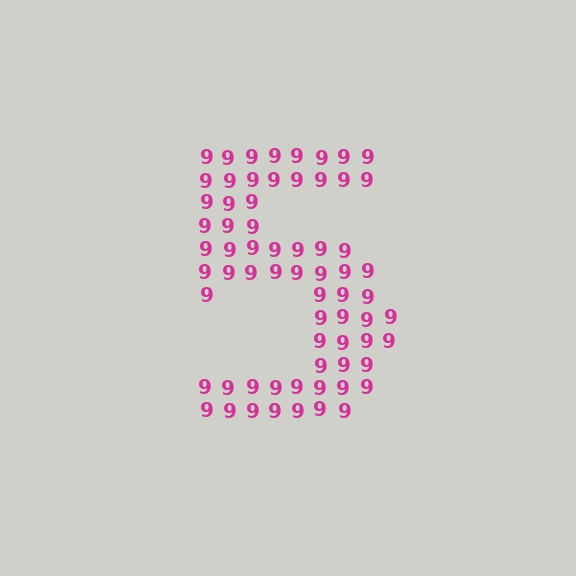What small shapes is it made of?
It is made of small digit 9's.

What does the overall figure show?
The overall figure shows the digit 5.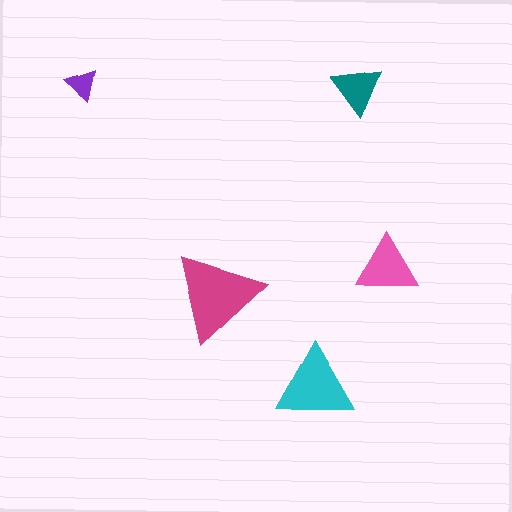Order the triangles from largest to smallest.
the magenta one, the cyan one, the pink one, the teal one, the purple one.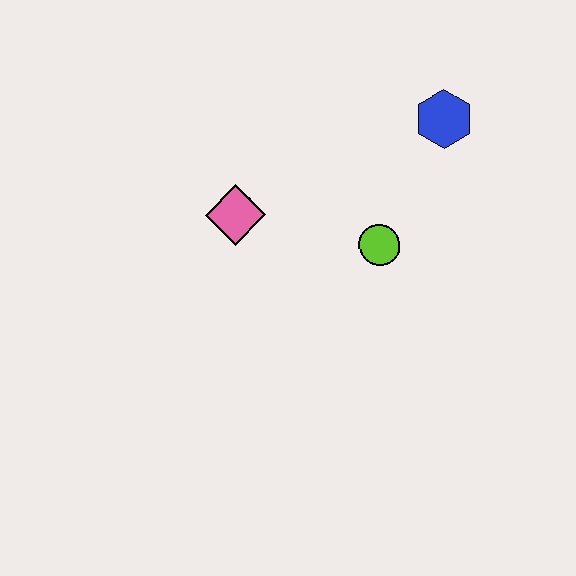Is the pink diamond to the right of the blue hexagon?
No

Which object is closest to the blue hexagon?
The lime circle is closest to the blue hexagon.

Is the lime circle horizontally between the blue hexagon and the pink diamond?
Yes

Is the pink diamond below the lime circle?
No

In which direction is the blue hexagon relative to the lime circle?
The blue hexagon is above the lime circle.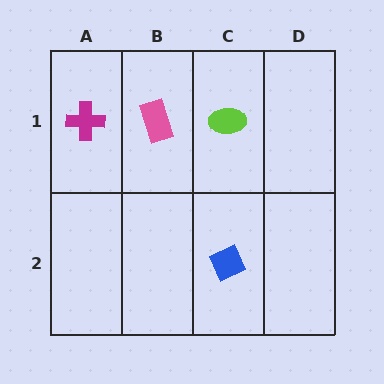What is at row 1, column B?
A pink rectangle.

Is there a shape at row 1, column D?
No, that cell is empty.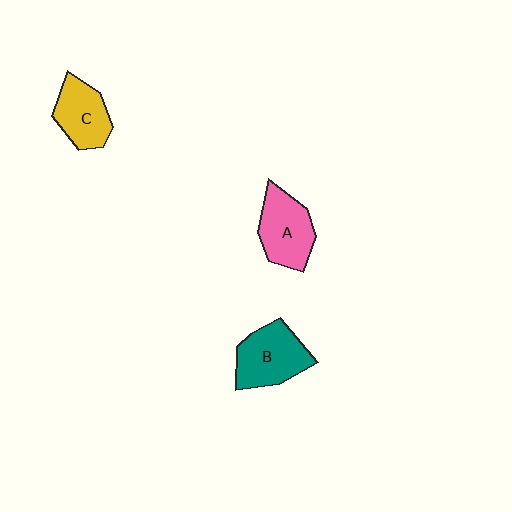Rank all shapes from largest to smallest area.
From largest to smallest: B (teal), A (pink), C (yellow).